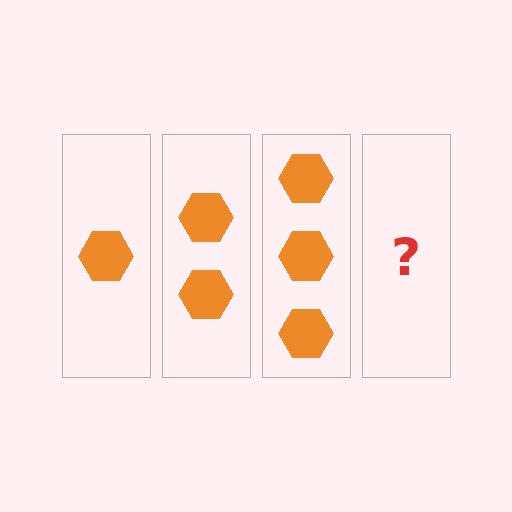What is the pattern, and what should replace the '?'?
The pattern is that each step adds one more hexagon. The '?' should be 4 hexagons.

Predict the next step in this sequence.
The next step is 4 hexagons.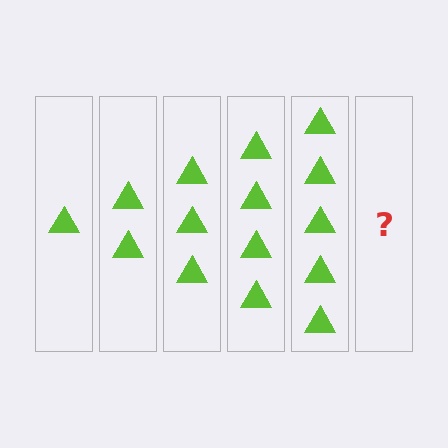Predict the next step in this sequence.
The next step is 6 triangles.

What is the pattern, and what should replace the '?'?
The pattern is that each step adds one more triangle. The '?' should be 6 triangles.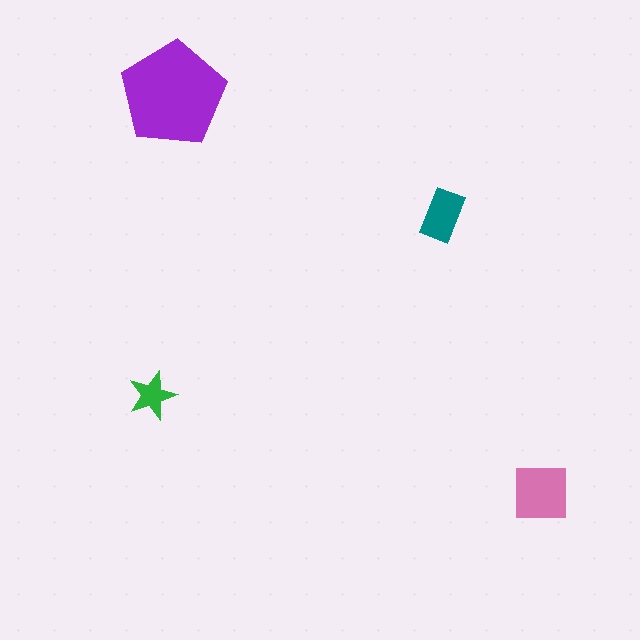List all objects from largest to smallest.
The purple pentagon, the pink square, the teal rectangle, the green star.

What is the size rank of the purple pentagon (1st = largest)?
1st.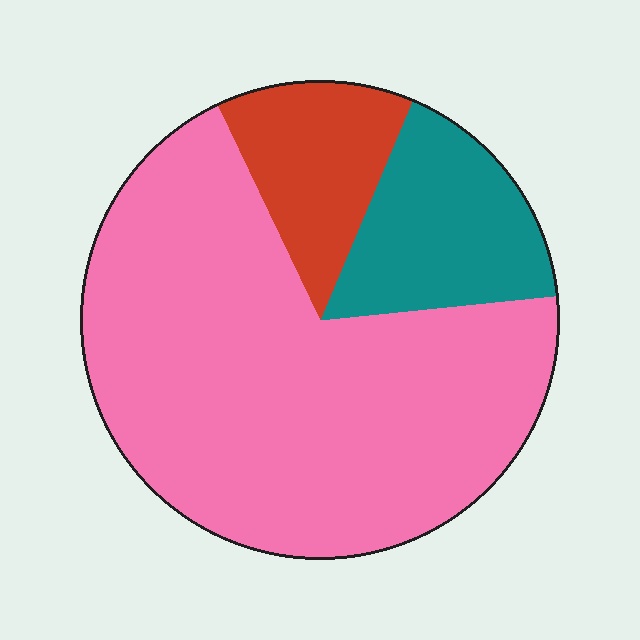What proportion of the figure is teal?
Teal takes up about one sixth (1/6) of the figure.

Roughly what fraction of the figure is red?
Red covers roughly 15% of the figure.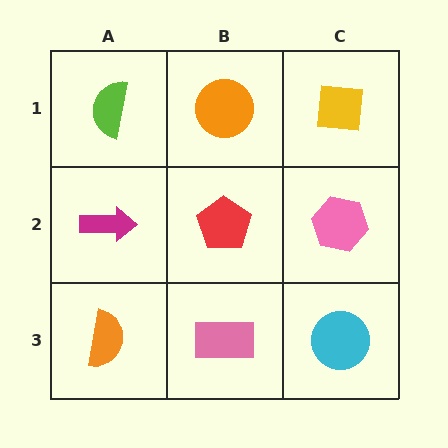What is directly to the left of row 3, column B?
An orange semicircle.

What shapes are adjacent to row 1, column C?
A pink hexagon (row 2, column C), an orange circle (row 1, column B).